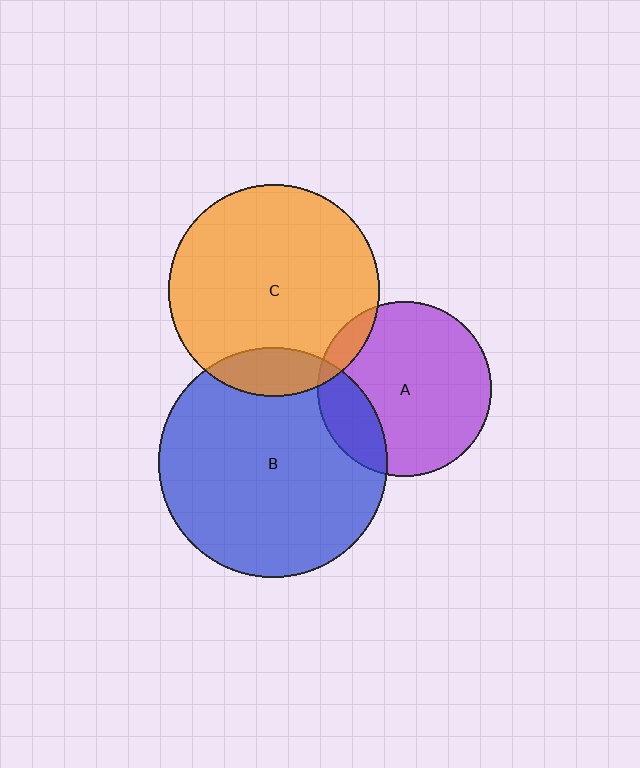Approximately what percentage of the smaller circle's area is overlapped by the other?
Approximately 10%.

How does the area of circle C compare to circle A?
Approximately 1.5 times.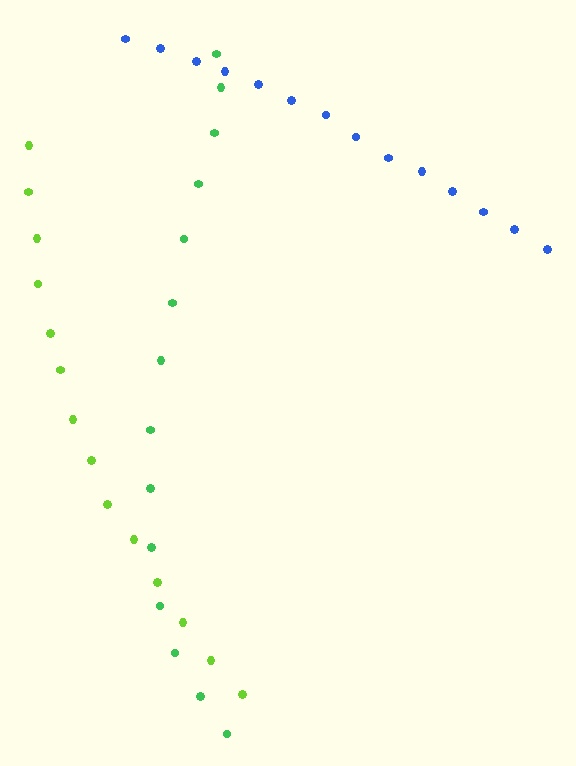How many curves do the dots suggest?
There are 3 distinct paths.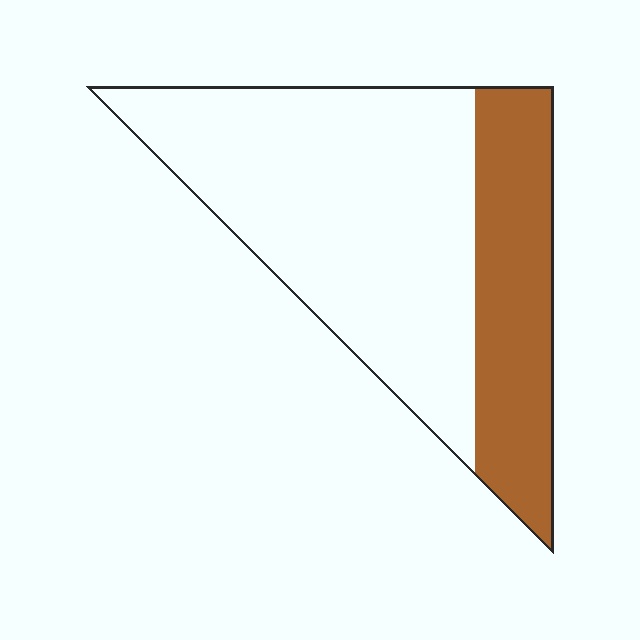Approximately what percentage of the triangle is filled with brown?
Approximately 30%.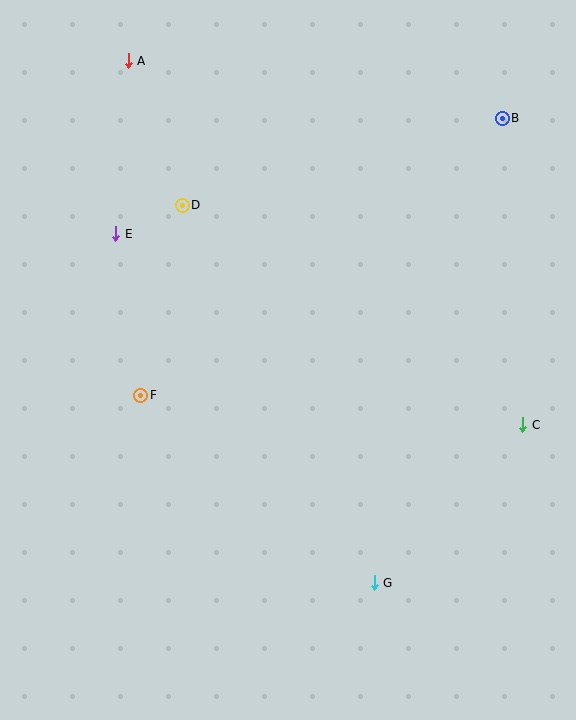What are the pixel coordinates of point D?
Point D is at (182, 205).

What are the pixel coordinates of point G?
Point G is at (374, 583).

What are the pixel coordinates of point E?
Point E is at (116, 234).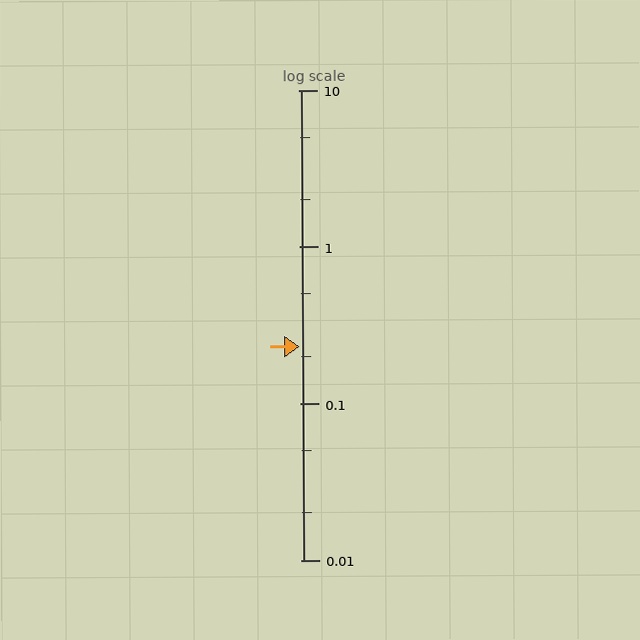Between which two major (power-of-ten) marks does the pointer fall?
The pointer is between 0.1 and 1.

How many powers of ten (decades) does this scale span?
The scale spans 3 decades, from 0.01 to 10.